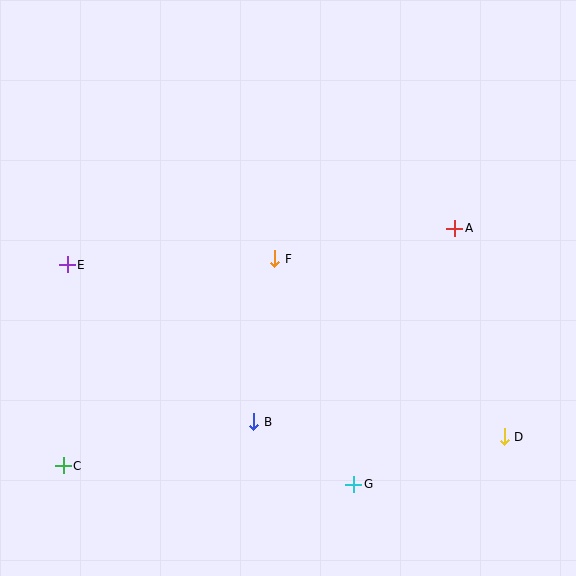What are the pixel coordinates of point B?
Point B is at (254, 422).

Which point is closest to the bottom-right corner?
Point D is closest to the bottom-right corner.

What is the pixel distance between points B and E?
The distance between B and E is 244 pixels.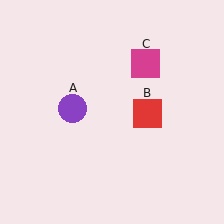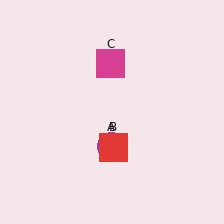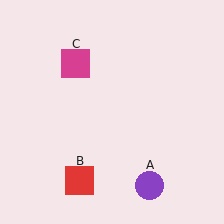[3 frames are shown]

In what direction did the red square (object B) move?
The red square (object B) moved down and to the left.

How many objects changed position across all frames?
3 objects changed position: purple circle (object A), red square (object B), magenta square (object C).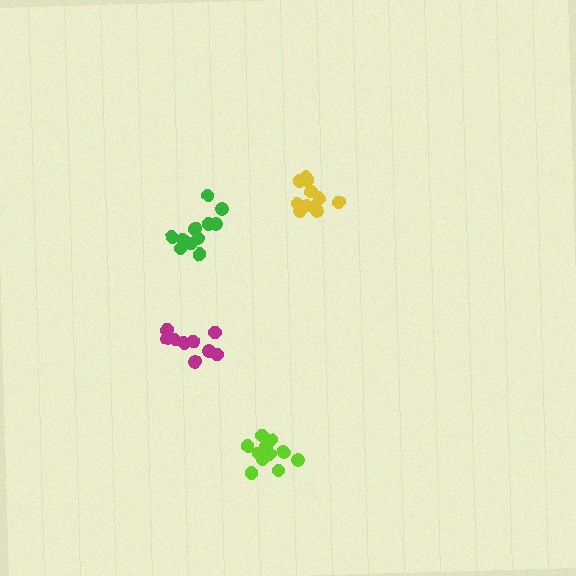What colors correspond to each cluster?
The clusters are colored: lime, green, magenta, yellow.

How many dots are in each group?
Group 1: 11 dots, Group 2: 12 dots, Group 3: 9 dots, Group 4: 13 dots (45 total).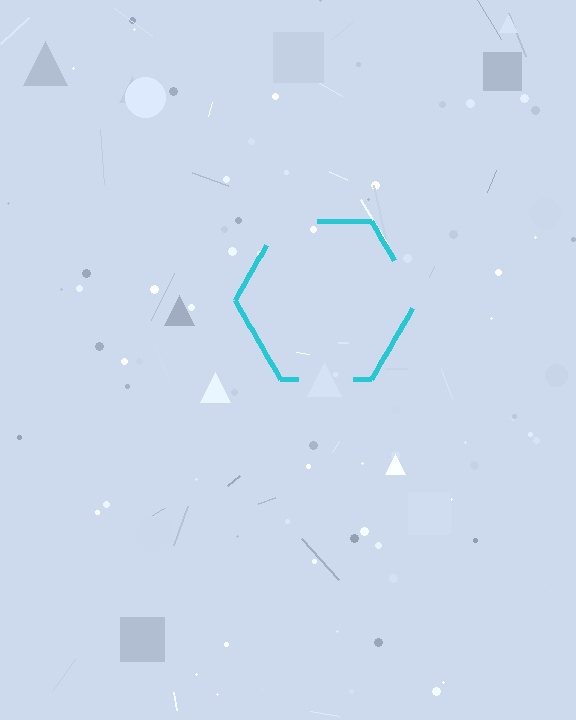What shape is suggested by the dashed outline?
The dashed outline suggests a hexagon.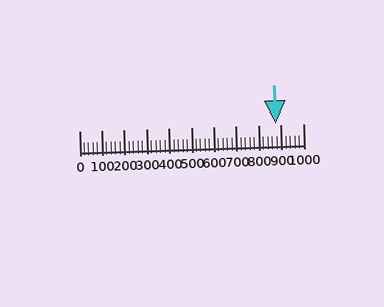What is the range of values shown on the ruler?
The ruler shows values from 0 to 1000.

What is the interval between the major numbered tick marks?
The major tick marks are spaced 100 units apart.